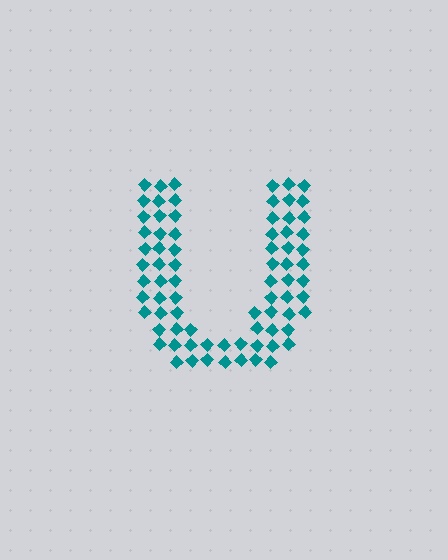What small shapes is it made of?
It is made of small diamonds.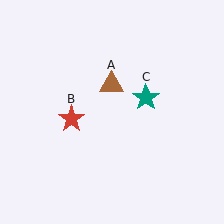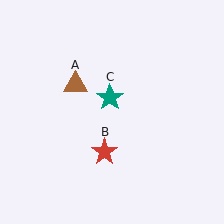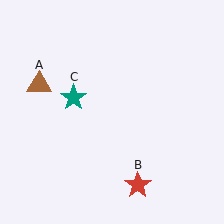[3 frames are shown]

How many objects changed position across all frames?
3 objects changed position: brown triangle (object A), red star (object B), teal star (object C).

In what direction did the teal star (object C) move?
The teal star (object C) moved left.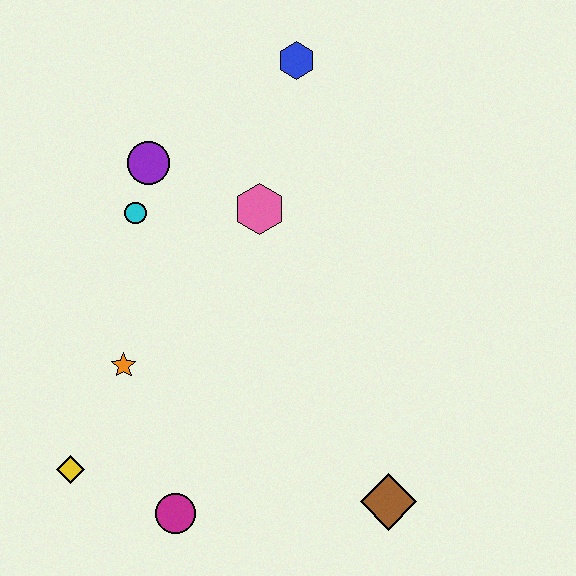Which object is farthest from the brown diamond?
The blue hexagon is farthest from the brown diamond.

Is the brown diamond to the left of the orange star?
No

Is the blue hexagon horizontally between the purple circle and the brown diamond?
Yes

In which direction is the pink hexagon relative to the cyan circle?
The pink hexagon is to the right of the cyan circle.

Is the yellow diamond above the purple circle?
No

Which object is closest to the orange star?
The yellow diamond is closest to the orange star.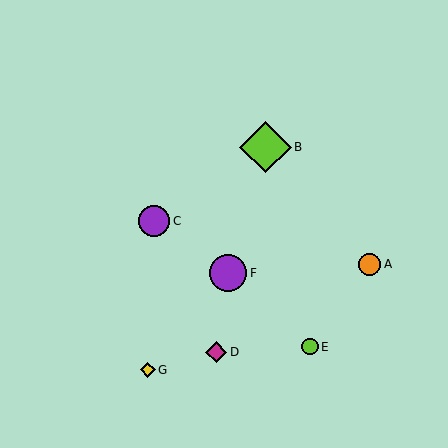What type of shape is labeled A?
Shape A is an orange circle.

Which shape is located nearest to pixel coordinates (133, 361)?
The yellow diamond (labeled G) at (148, 370) is nearest to that location.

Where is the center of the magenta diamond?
The center of the magenta diamond is at (216, 352).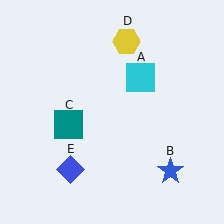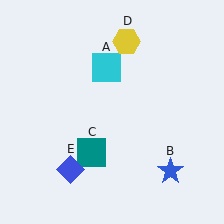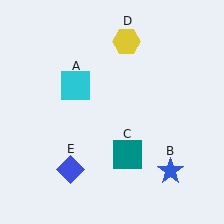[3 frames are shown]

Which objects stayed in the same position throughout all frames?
Blue star (object B) and yellow hexagon (object D) and blue diamond (object E) remained stationary.